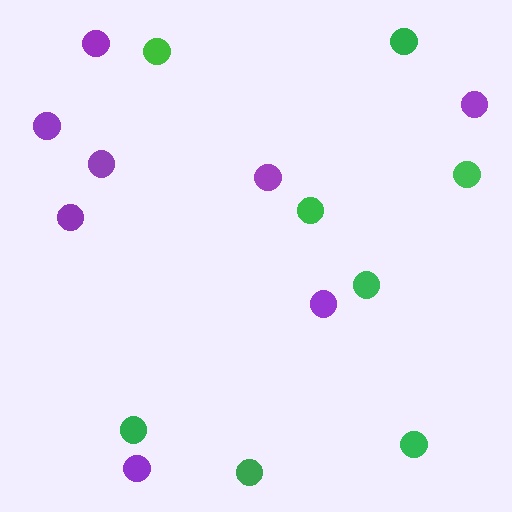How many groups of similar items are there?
There are 2 groups: one group of purple circles (8) and one group of green circles (8).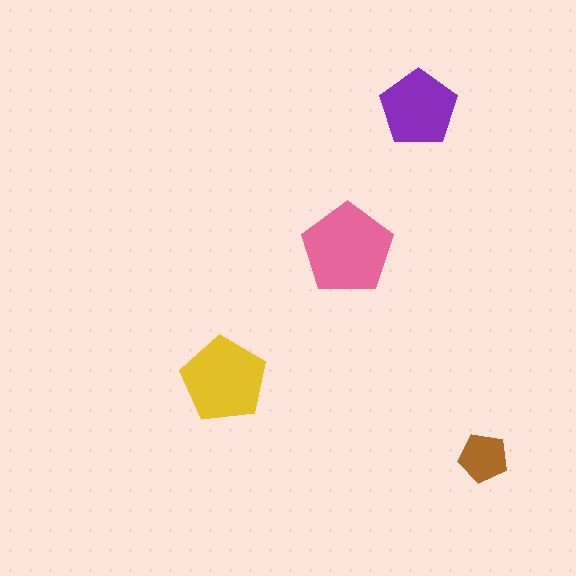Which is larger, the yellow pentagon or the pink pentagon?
The pink one.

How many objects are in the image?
There are 4 objects in the image.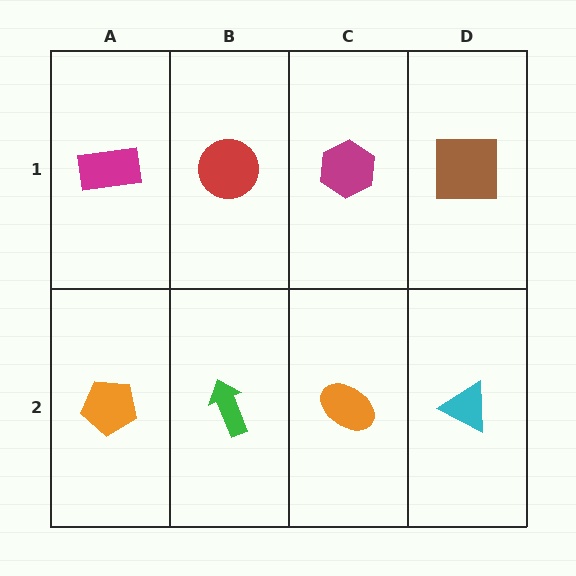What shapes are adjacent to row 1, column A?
An orange pentagon (row 2, column A), a red circle (row 1, column B).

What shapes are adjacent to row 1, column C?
An orange ellipse (row 2, column C), a red circle (row 1, column B), a brown square (row 1, column D).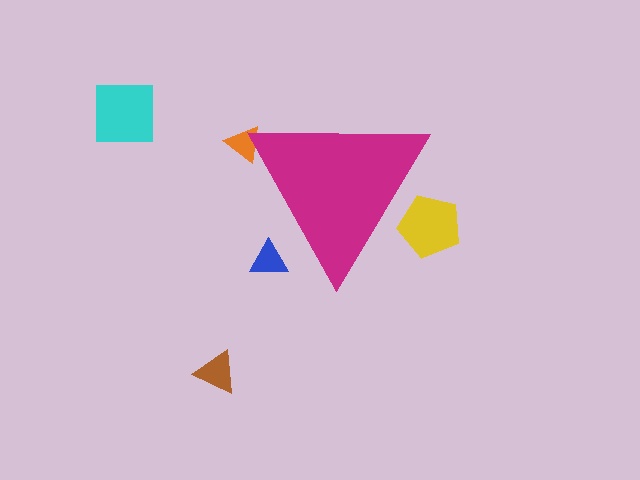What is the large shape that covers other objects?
A magenta triangle.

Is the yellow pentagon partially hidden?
Yes, the yellow pentagon is partially hidden behind the magenta triangle.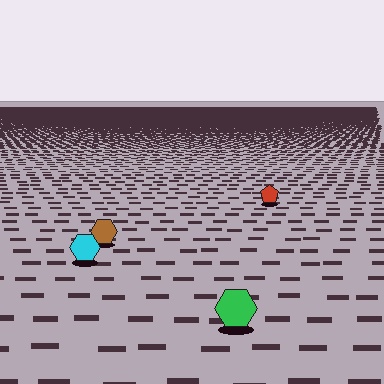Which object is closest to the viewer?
The green hexagon is closest. The texture marks near it are larger and more spread out.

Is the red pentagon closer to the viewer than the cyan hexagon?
No. The cyan hexagon is closer — you can tell from the texture gradient: the ground texture is coarser near it.